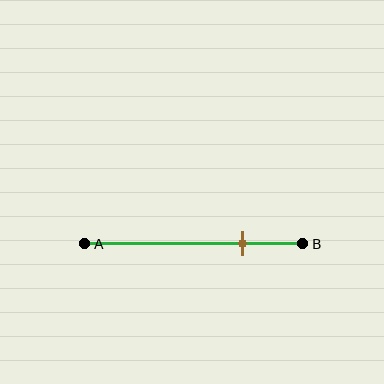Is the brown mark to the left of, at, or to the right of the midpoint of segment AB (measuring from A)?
The brown mark is to the right of the midpoint of segment AB.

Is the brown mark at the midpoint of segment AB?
No, the mark is at about 70% from A, not at the 50% midpoint.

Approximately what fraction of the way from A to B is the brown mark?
The brown mark is approximately 70% of the way from A to B.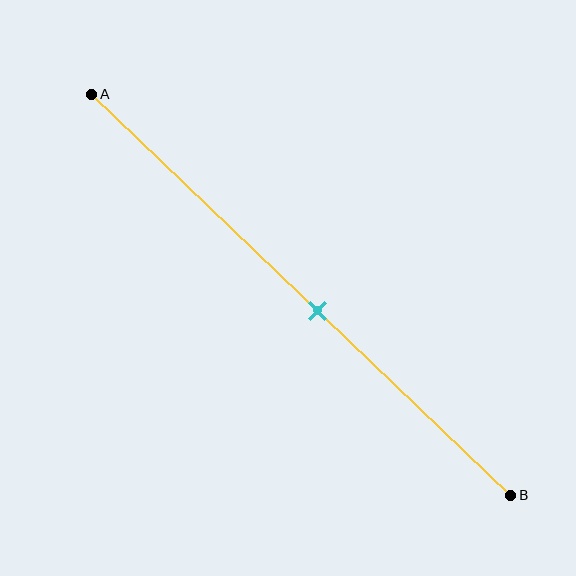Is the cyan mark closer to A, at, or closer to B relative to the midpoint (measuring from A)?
The cyan mark is closer to point B than the midpoint of segment AB.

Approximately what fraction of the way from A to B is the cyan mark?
The cyan mark is approximately 55% of the way from A to B.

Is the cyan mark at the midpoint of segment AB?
No, the mark is at about 55% from A, not at the 50% midpoint.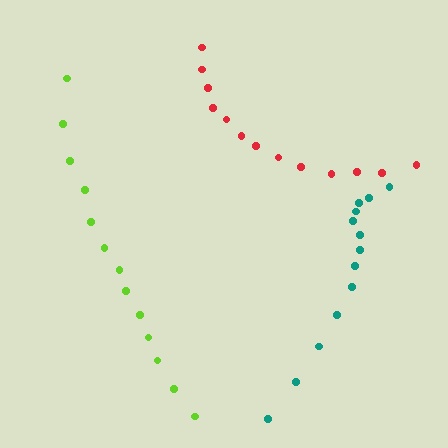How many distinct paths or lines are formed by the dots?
There are 3 distinct paths.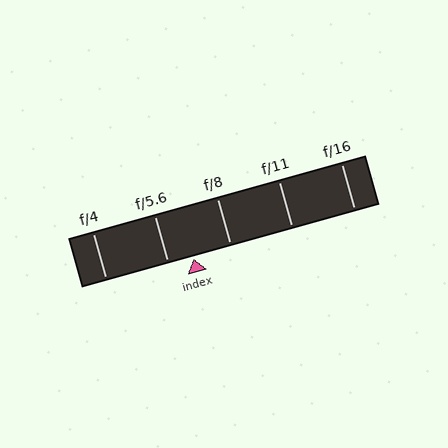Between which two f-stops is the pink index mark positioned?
The index mark is between f/5.6 and f/8.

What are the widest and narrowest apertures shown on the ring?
The widest aperture shown is f/4 and the narrowest is f/16.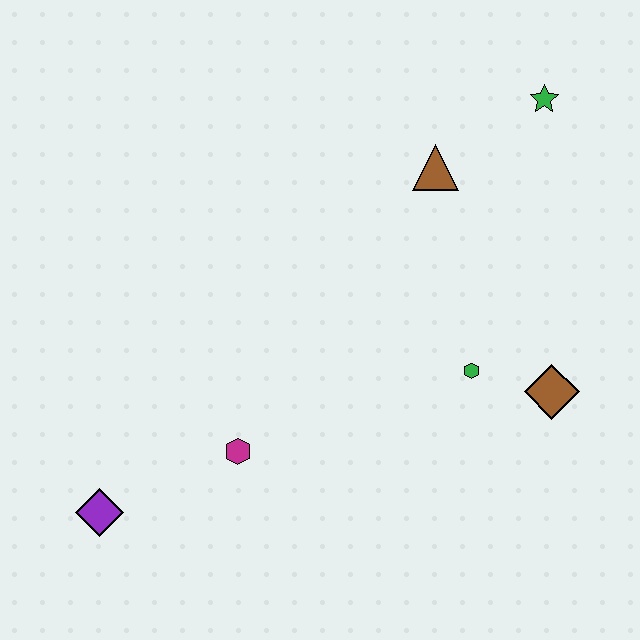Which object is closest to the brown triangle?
The green star is closest to the brown triangle.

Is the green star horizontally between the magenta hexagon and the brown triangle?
No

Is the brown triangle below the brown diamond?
No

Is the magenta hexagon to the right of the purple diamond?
Yes